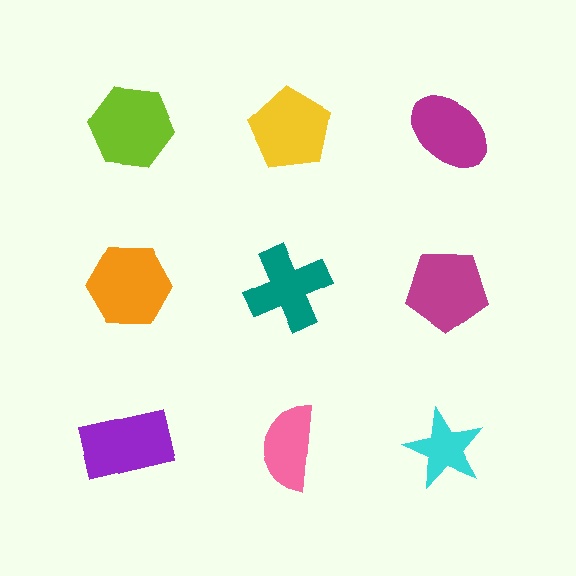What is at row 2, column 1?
An orange hexagon.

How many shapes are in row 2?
3 shapes.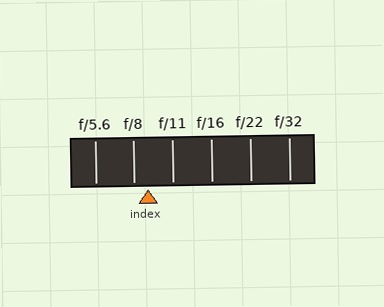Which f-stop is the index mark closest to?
The index mark is closest to f/8.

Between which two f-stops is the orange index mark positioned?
The index mark is between f/8 and f/11.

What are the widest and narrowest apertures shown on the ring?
The widest aperture shown is f/5.6 and the narrowest is f/32.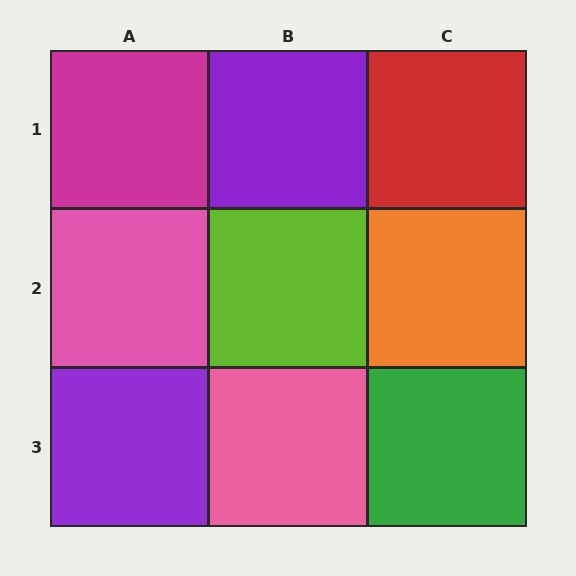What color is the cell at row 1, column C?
Red.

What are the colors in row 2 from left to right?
Pink, lime, orange.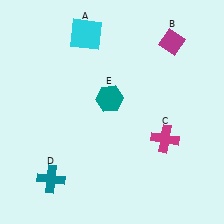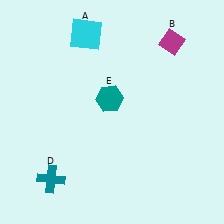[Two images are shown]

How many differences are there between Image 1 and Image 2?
There is 1 difference between the two images.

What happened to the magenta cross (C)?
The magenta cross (C) was removed in Image 2. It was in the bottom-right area of Image 1.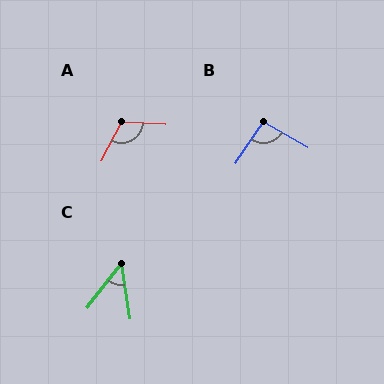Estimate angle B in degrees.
Approximately 94 degrees.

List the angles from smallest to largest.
C (46°), B (94°), A (114°).